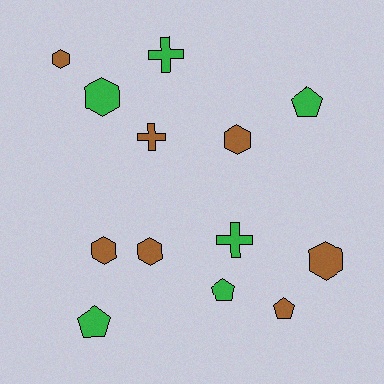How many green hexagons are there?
There is 1 green hexagon.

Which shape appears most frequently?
Hexagon, with 6 objects.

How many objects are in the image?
There are 13 objects.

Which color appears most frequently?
Brown, with 7 objects.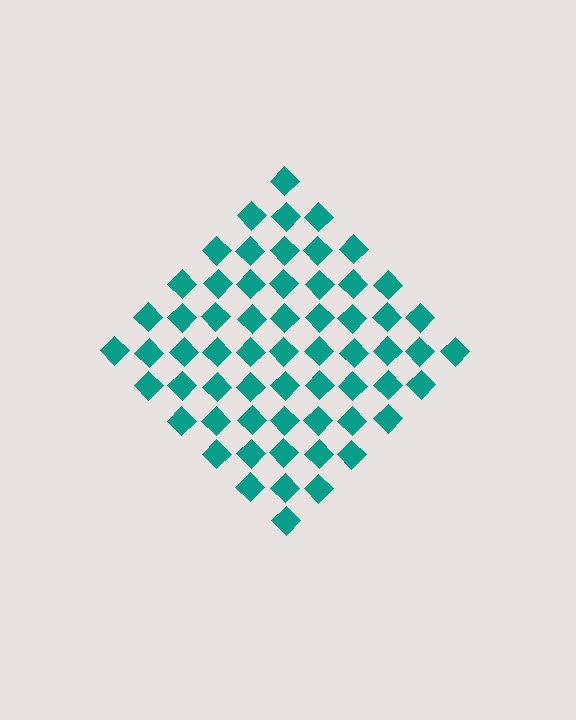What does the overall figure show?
The overall figure shows a diamond.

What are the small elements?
The small elements are diamonds.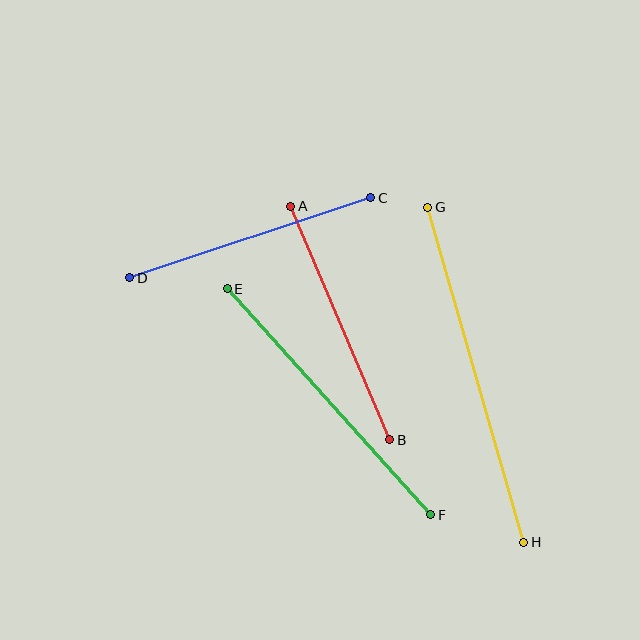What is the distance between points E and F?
The distance is approximately 304 pixels.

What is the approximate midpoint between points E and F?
The midpoint is at approximately (329, 402) pixels.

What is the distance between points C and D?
The distance is approximately 254 pixels.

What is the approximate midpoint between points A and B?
The midpoint is at approximately (340, 323) pixels.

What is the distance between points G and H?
The distance is approximately 349 pixels.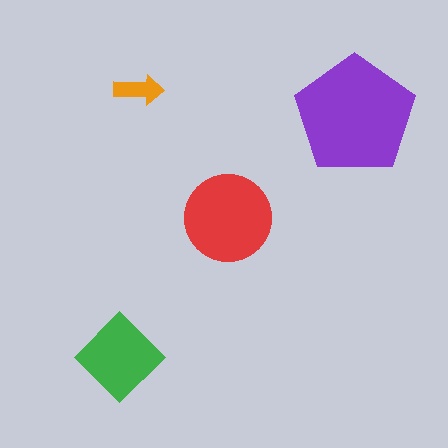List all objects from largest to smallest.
The purple pentagon, the red circle, the green diamond, the orange arrow.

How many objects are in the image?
There are 4 objects in the image.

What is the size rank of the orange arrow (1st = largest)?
4th.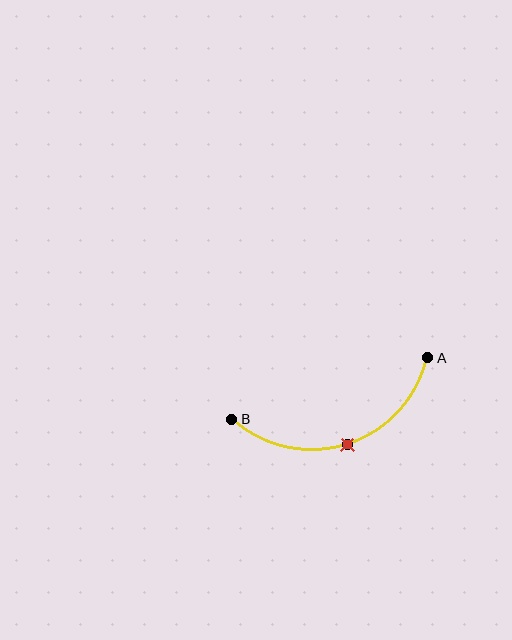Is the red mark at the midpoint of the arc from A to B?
Yes. The red mark lies on the arc at equal arc-length from both A and B — it is the arc midpoint.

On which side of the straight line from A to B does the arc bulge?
The arc bulges below the straight line connecting A and B.